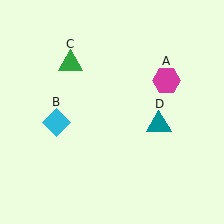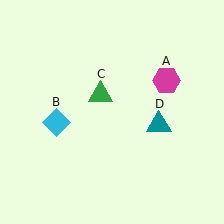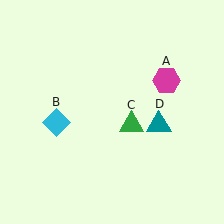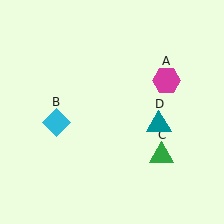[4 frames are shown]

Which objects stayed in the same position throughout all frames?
Magenta hexagon (object A) and cyan diamond (object B) and teal triangle (object D) remained stationary.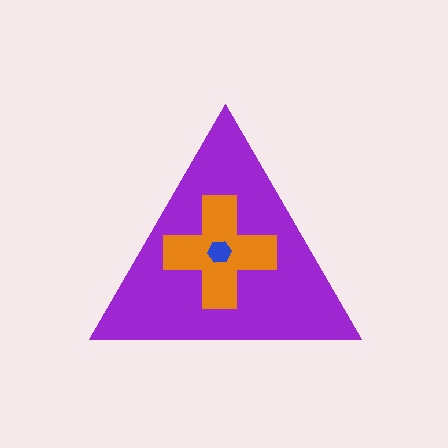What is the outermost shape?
The purple triangle.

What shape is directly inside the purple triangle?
The orange cross.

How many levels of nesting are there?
3.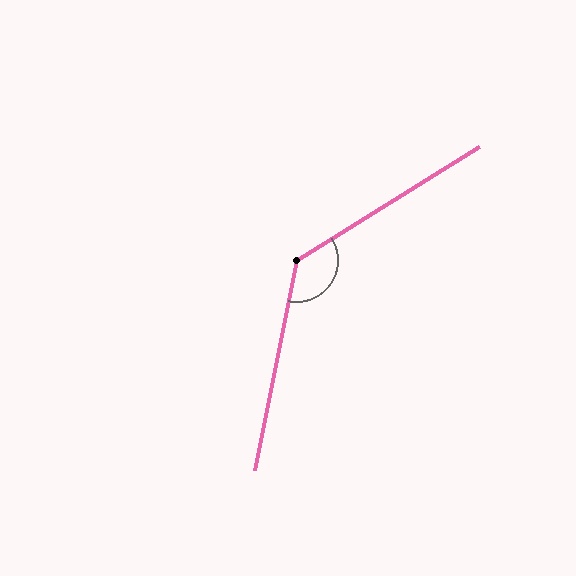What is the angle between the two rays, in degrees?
Approximately 133 degrees.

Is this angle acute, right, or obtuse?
It is obtuse.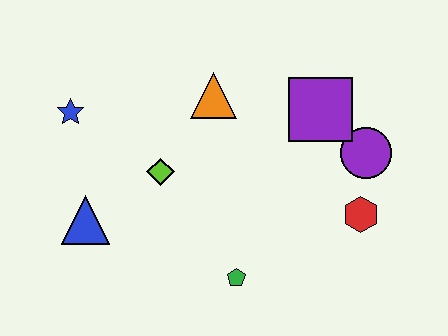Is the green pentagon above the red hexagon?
No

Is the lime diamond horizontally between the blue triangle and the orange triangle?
Yes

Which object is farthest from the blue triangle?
The purple circle is farthest from the blue triangle.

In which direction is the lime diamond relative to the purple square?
The lime diamond is to the left of the purple square.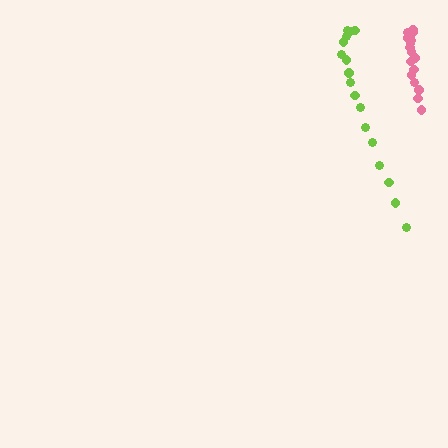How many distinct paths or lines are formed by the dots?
There are 2 distinct paths.